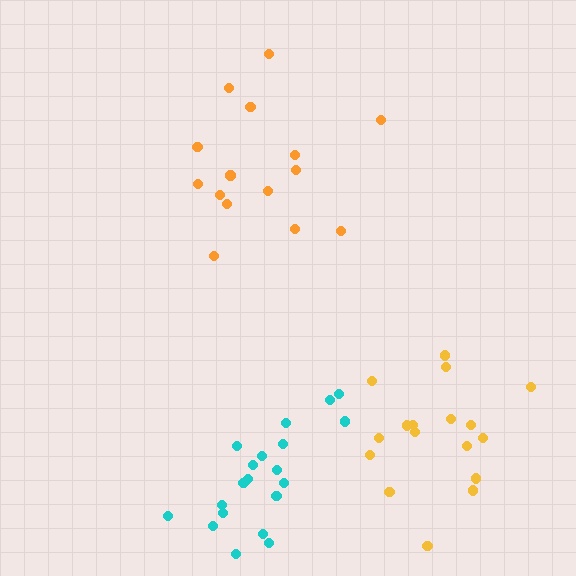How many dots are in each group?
Group 1: 20 dots, Group 2: 15 dots, Group 3: 17 dots (52 total).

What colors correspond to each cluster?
The clusters are colored: cyan, orange, yellow.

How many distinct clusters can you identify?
There are 3 distinct clusters.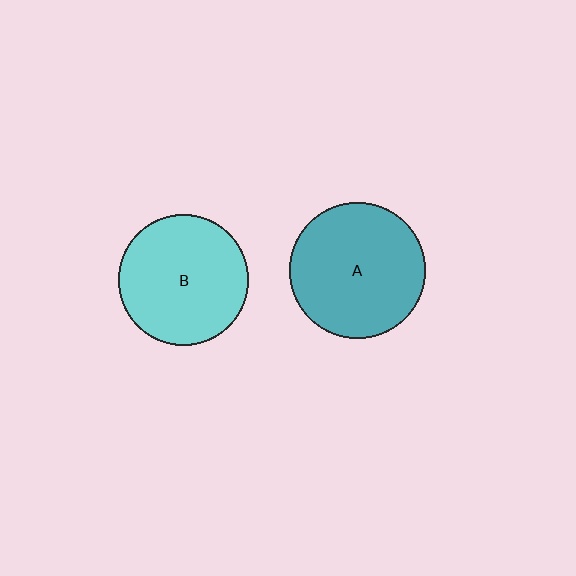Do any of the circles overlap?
No, none of the circles overlap.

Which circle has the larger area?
Circle A (teal).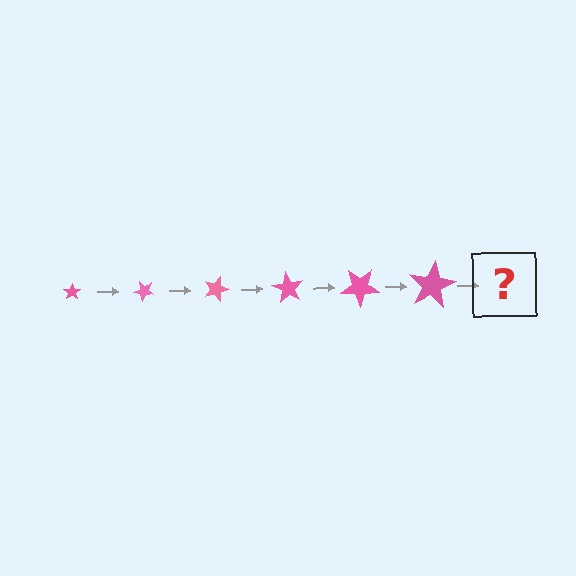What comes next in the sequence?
The next element should be a star, larger than the previous one and rotated 270 degrees from the start.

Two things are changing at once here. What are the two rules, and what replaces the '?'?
The two rules are that the star grows larger each step and it rotates 45 degrees each step. The '?' should be a star, larger than the previous one and rotated 270 degrees from the start.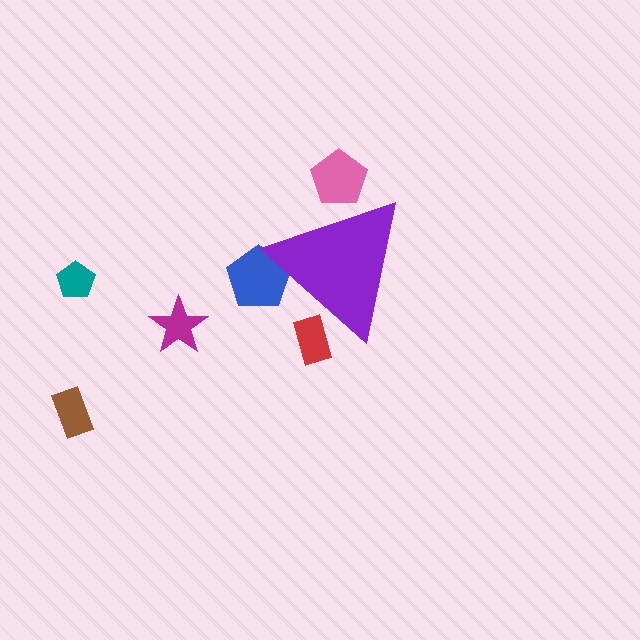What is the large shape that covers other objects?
A purple triangle.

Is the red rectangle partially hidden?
Yes, the red rectangle is partially hidden behind the purple triangle.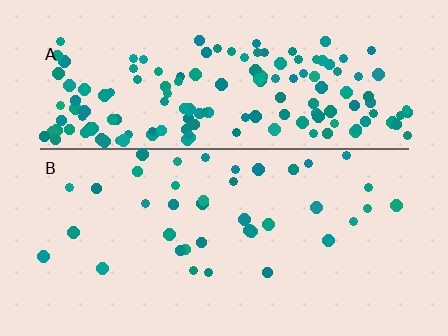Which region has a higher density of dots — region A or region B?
A (the top).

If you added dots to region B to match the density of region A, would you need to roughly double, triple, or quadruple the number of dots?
Approximately quadruple.